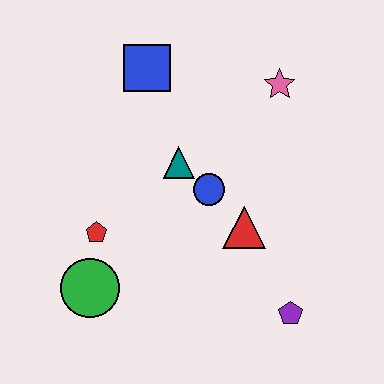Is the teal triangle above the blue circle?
Yes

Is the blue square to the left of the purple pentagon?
Yes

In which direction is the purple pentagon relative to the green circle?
The purple pentagon is to the right of the green circle.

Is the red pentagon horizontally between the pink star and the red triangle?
No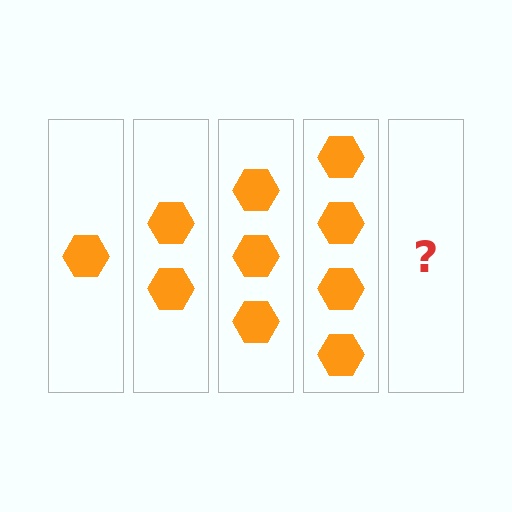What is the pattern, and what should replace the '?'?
The pattern is that each step adds one more hexagon. The '?' should be 5 hexagons.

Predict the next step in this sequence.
The next step is 5 hexagons.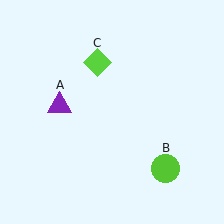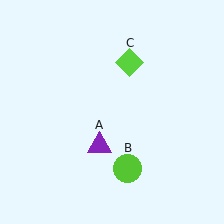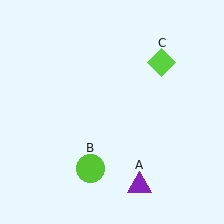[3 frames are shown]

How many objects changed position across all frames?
3 objects changed position: purple triangle (object A), lime circle (object B), lime diamond (object C).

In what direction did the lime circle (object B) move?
The lime circle (object B) moved left.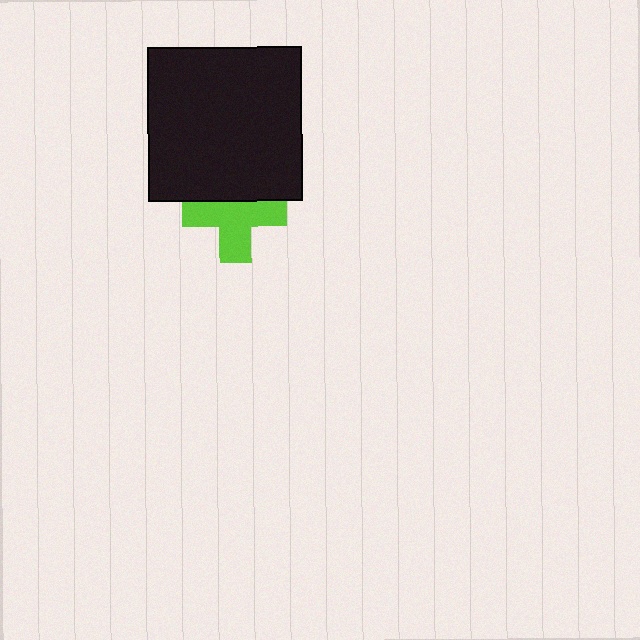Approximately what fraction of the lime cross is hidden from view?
Roughly 35% of the lime cross is hidden behind the black square.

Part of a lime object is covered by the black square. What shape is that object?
It is a cross.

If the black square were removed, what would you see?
You would see the complete lime cross.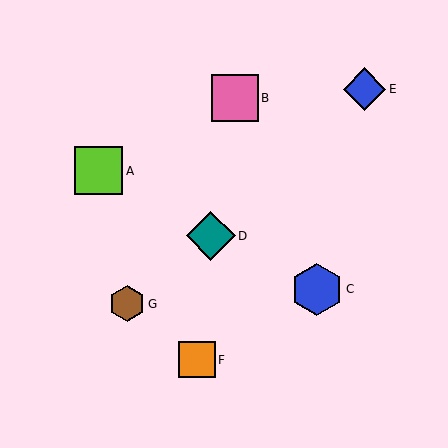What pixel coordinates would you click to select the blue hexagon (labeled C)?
Click at (317, 289) to select the blue hexagon C.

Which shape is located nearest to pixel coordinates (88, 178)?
The lime square (labeled A) at (99, 171) is nearest to that location.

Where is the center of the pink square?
The center of the pink square is at (235, 98).